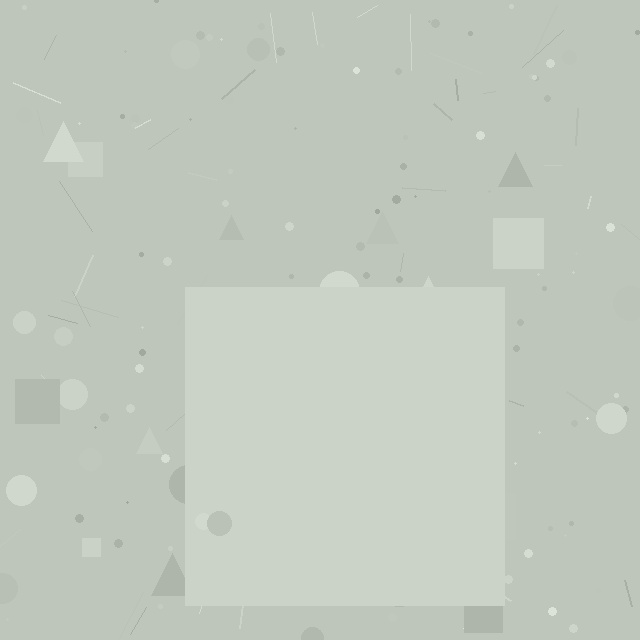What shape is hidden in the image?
A square is hidden in the image.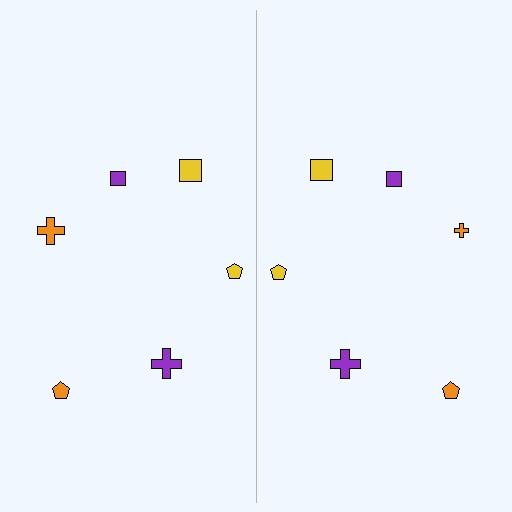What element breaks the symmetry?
The orange cross on the right side has a different size than its mirror counterpart.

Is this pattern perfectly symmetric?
No, the pattern is not perfectly symmetric. The orange cross on the right side has a different size than its mirror counterpart.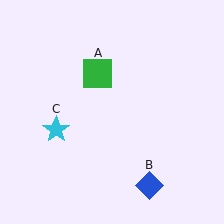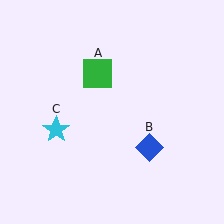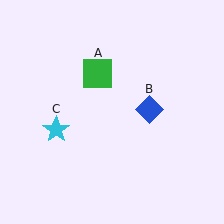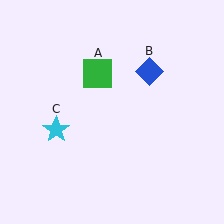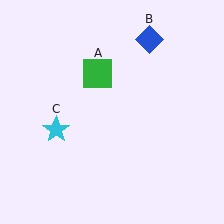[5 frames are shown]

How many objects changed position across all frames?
1 object changed position: blue diamond (object B).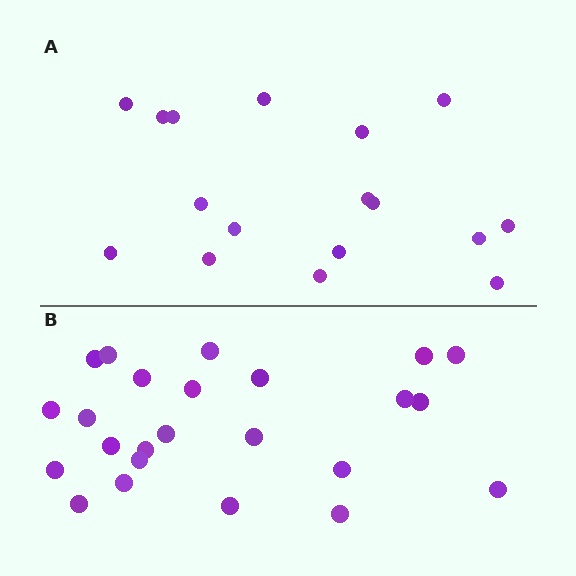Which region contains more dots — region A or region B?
Region B (the bottom region) has more dots.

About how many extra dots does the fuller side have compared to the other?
Region B has roughly 8 or so more dots than region A.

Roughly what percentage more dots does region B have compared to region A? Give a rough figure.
About 40% more.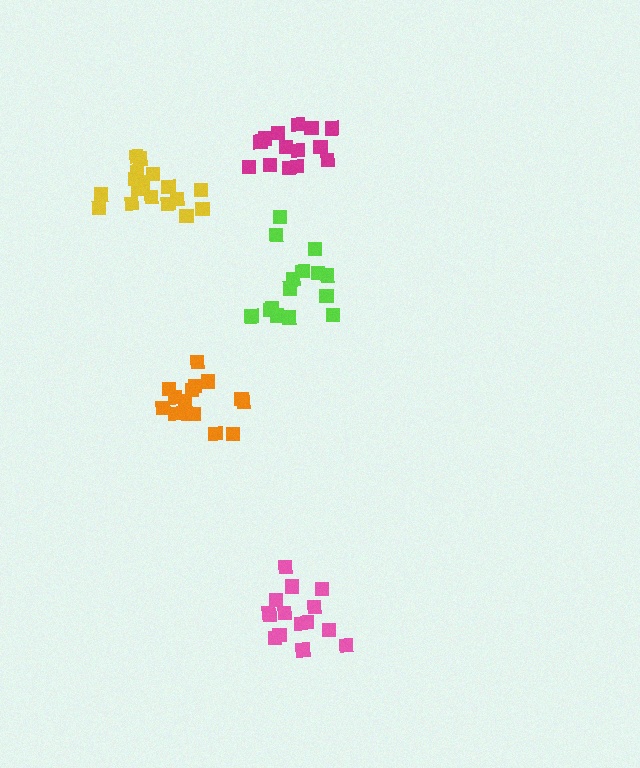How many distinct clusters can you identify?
There are 5 distinct clusters.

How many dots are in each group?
Group 1: 15 dots, Group 2: 17 dots, Group 3: 15 dots, Group 4: 14 dots, Group 5: 15 dots (76 total).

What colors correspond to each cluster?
The clusters are colored: pink, yellow, lime, magenta, orange.